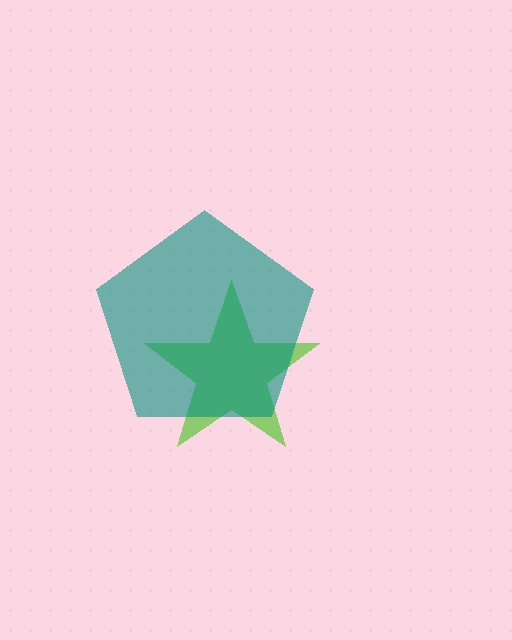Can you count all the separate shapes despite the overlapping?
Yes, there are 2 separate shapes.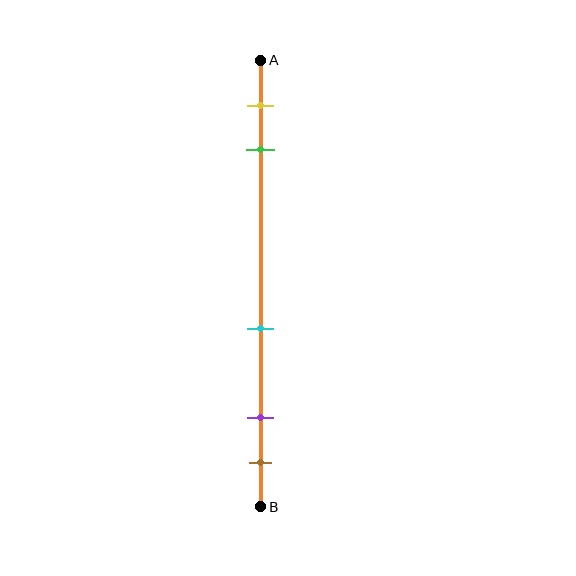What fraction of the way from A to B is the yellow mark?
The yellow mark is approximately 10% (0.1) of the way from A to B.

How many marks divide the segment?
There are 5 marks dividing the segment.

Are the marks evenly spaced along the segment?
No, the marks are not evenly spaced.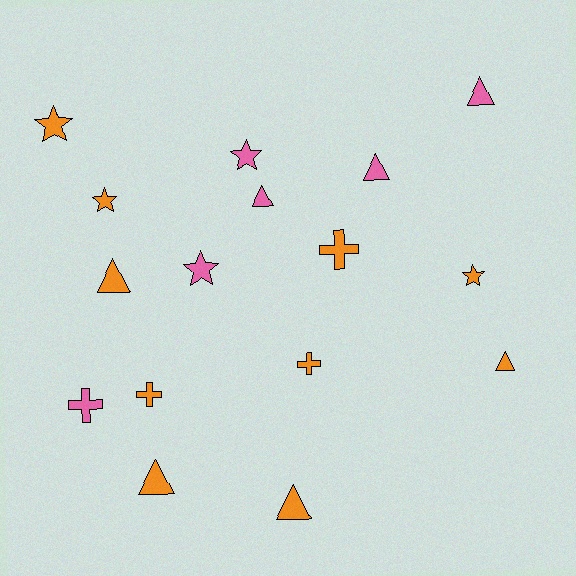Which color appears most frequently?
Orange, with 10 objects.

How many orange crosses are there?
There are 3 orange crosses.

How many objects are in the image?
There are 16 objects.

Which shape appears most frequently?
Triangle, with 7 objects.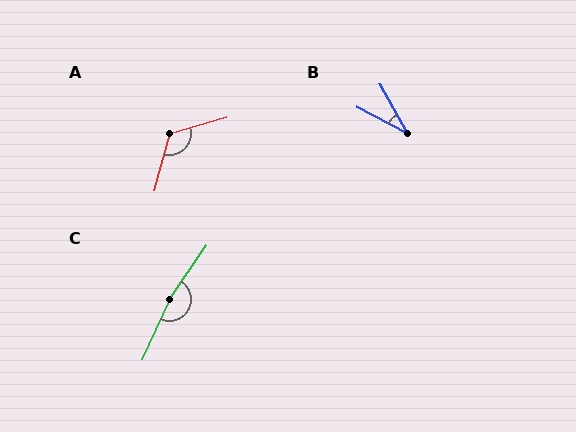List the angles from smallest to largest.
B (34°), A (121°), C (170°).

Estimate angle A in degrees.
Approximately 121 degrees.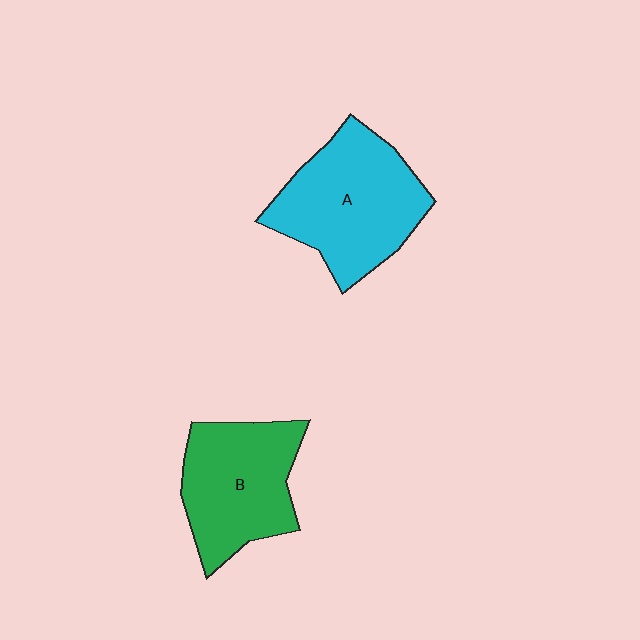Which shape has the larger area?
Shape A (cyan).